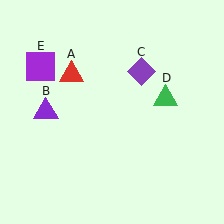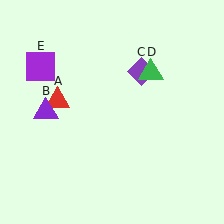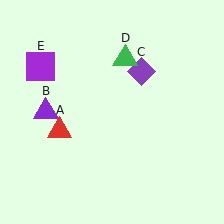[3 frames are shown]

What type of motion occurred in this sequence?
The red triangle (object A), green triangle (object D) rotated counterclockwise around the center of the scene.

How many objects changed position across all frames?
2 objects changed position: red triangle (object A), green triangle (object D).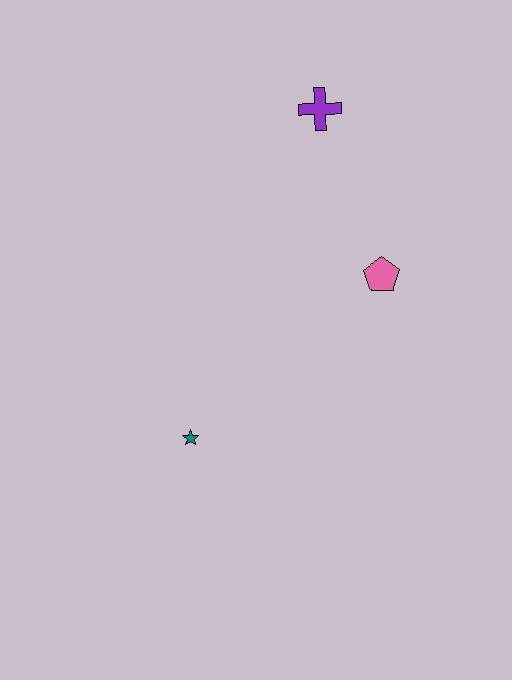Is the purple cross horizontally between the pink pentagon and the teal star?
Yes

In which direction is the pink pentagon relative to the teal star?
The pink pentagon is to the right of the teal star.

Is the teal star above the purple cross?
No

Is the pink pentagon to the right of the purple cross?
Yes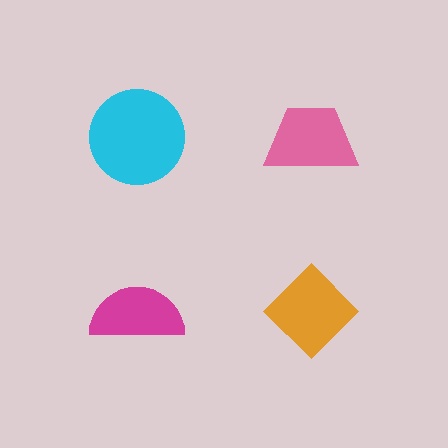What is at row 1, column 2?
A pink trapezoid.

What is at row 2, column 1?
A magenta semicircle.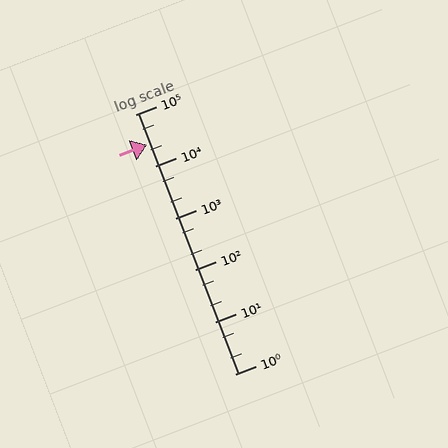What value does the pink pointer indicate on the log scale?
The pointer indicates approximately 26000.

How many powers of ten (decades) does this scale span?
The scale spans 5 decades, from 1 to 100000.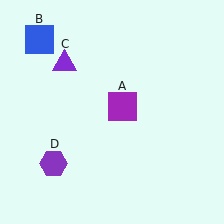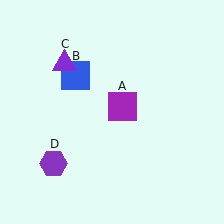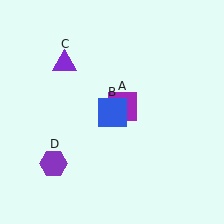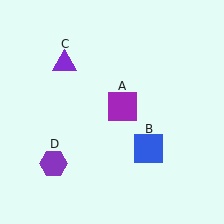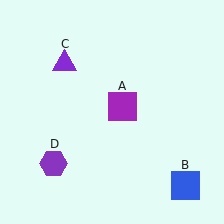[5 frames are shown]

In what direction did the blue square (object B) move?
The blue square (object B) moved down and to the right.